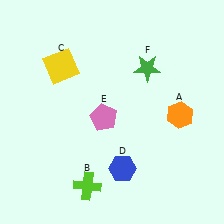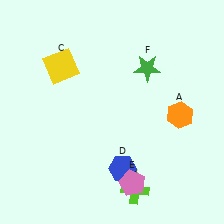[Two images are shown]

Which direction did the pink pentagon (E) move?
The pink pentagon (E) moved down.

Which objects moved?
The objects that moved are: the lime cross (B), the pink pentagon (E).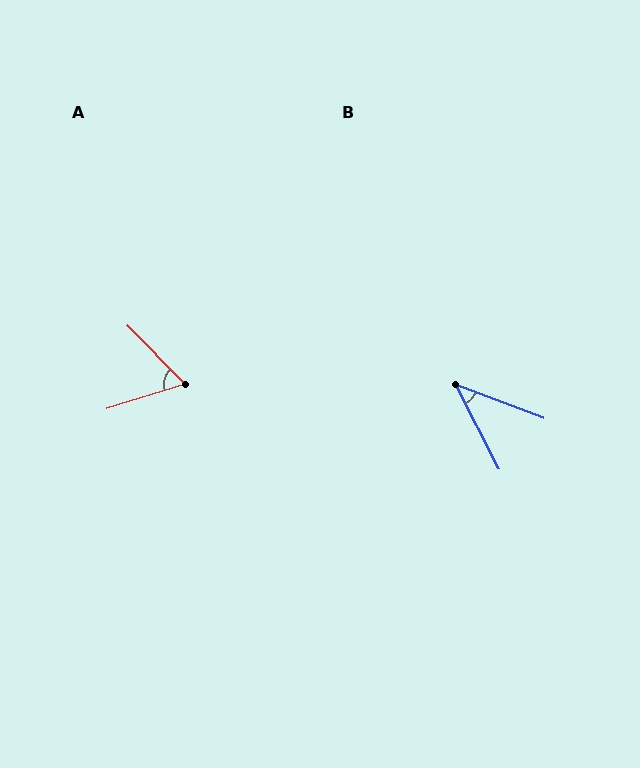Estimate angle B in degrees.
Approximately 42 degrees.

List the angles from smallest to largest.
B (42°), A (63°).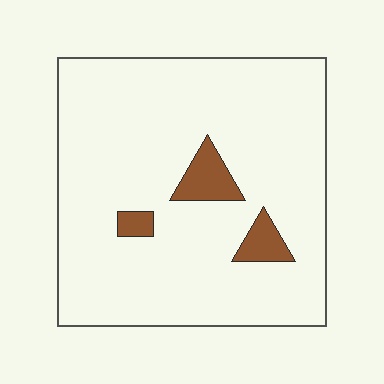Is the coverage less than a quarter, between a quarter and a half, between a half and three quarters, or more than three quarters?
Less than a quarter.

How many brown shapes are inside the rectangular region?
3.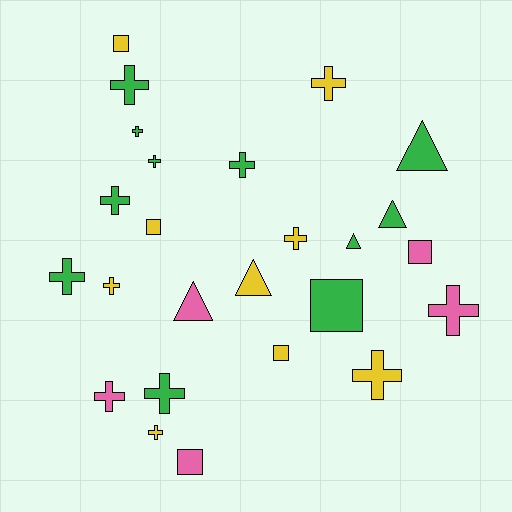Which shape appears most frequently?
Cross, with 14 objects.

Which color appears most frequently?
Green, with 11 objects.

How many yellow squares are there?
There are 3 yellow squares.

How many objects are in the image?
There are 25 objects.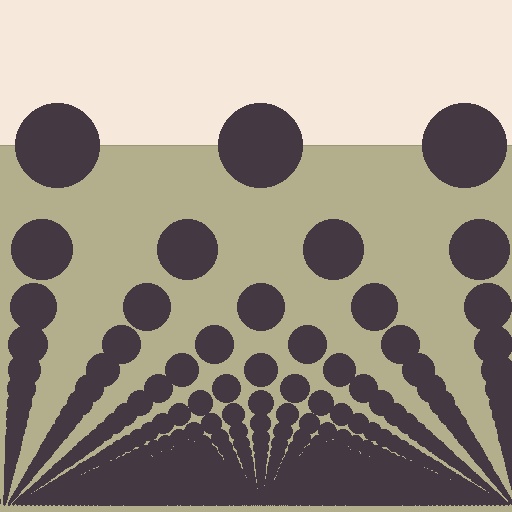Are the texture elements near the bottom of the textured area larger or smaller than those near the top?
Smaller. The gradient is inverted — elements near the bottom are smaller and denser.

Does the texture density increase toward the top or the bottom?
Density increases toward the bottom.